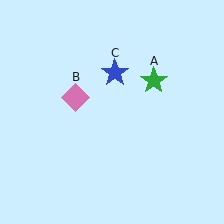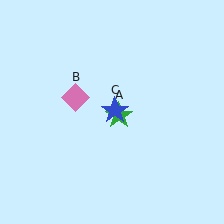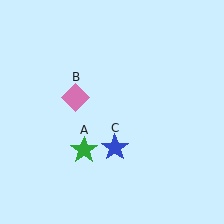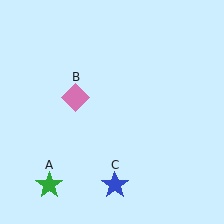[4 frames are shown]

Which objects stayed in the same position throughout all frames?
Pink diamond (object B) remained stationary.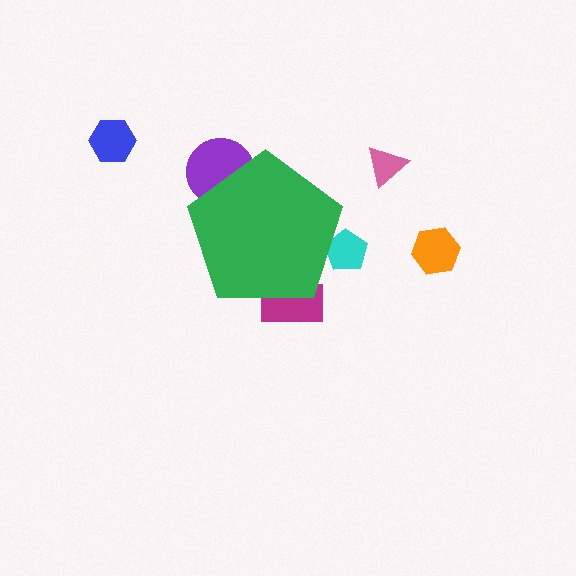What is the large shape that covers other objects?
A green pentagon.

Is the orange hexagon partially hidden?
No, the orange hexagon is fully visible.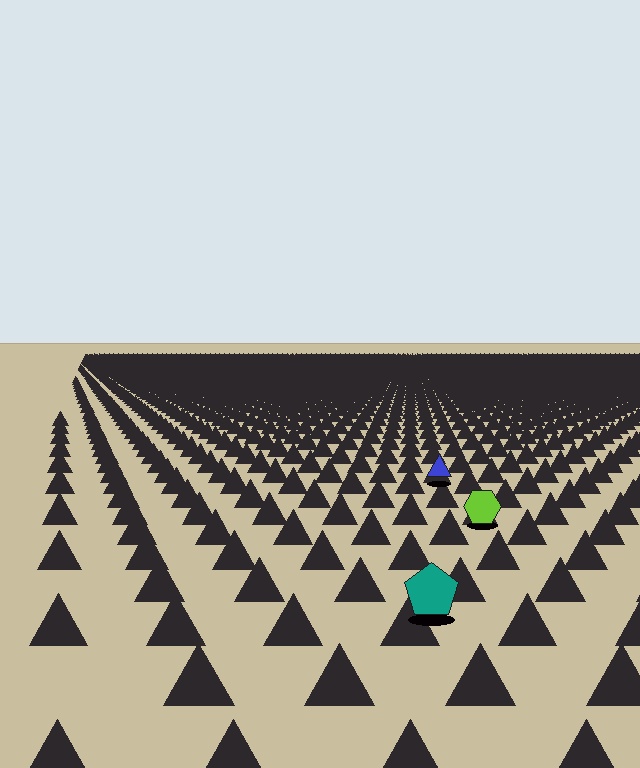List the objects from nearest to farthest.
From nearest to farthest: the teal pentagon, the lime hexagon, the blue triangle.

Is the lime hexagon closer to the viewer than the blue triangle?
Yes. The lime hexagon is closer — you can tell from the texture gradient: the ground texture is coarser near it.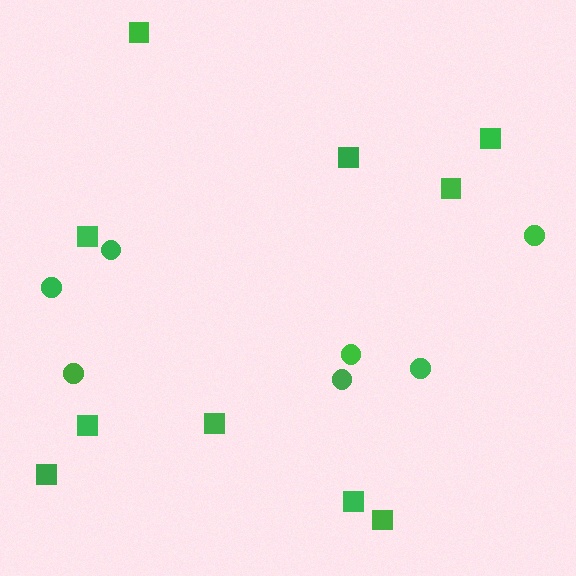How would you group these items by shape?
There are 2 groups: one group of circles (7) and one group of squares (10).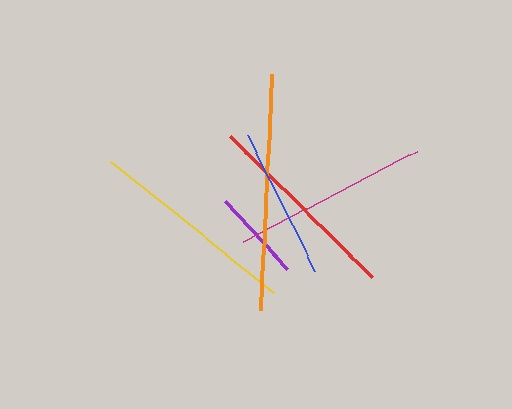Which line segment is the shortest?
The purple line is the shortest at approximately 92 pixels.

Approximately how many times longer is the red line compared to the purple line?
The red line is approximately 2.2 times the length of the purple line.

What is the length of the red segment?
The red segment is approximately 201 pixels long.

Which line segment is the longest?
The orange line is the longest at approximately 237 pixels.